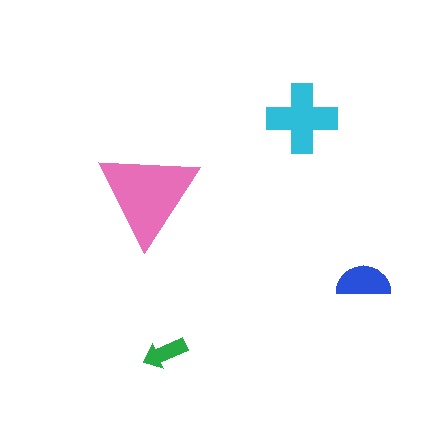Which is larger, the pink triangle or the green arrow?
The pink triangle.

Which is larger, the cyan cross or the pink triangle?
The pink triangle.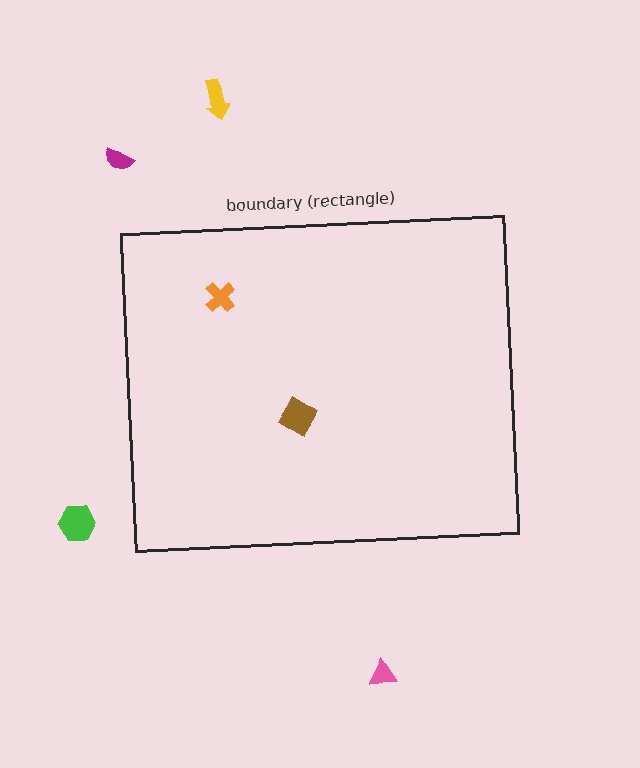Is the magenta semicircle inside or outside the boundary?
Outside.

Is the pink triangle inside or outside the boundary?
Outside.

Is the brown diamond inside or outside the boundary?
Inside.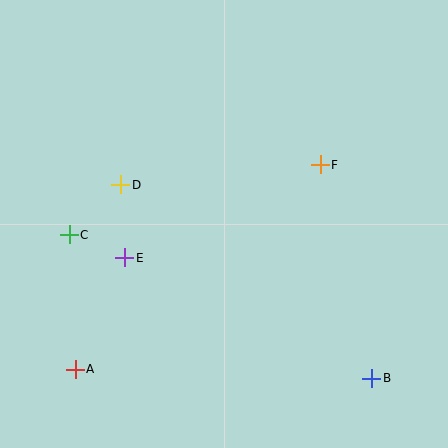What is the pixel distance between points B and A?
The distance between B and A is 296 pixels.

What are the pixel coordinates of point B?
Point B is at (372, 378).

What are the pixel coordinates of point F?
Point F is at (320, 165).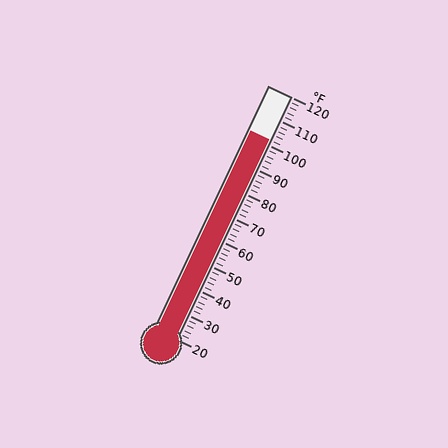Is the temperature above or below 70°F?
The temperature is above 70°F.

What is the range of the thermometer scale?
The thermometer scale ranges from 20°F to 120°F.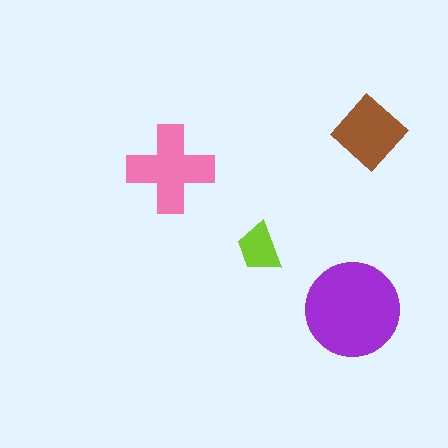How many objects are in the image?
There are 4 objects in the image.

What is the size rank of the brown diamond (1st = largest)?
3rd.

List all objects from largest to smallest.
The purple circle, the pink cross, the brown diamond, the lime trapezoid.